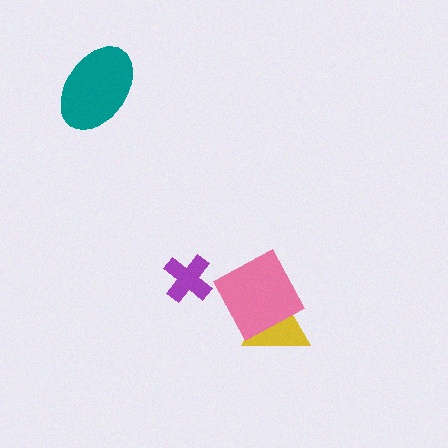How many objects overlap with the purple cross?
0 objects overlap with the purple cross.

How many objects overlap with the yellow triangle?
1 object overlaps with the yellow triangle.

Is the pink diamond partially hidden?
No, no other shape covers it.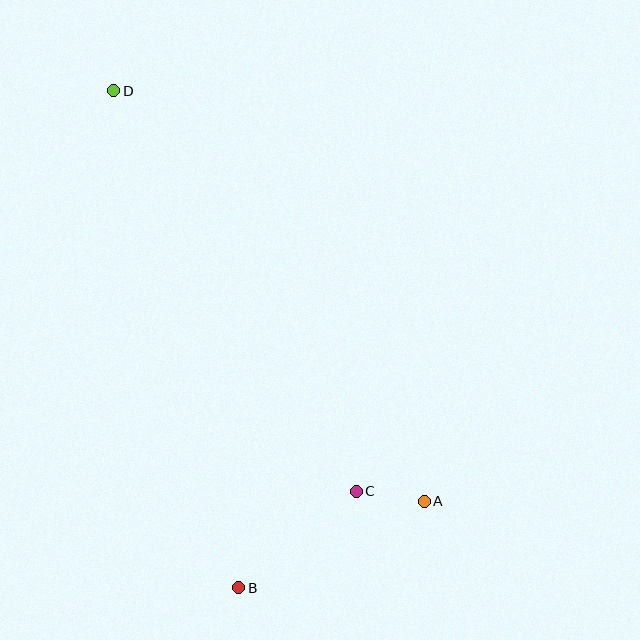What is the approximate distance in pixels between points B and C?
The distance between B and C is approximately 152 pixels.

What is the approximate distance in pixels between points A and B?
The distance between A and B is approximately 205 pixels.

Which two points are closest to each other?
Points A and C are closest to each other.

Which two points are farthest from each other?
Points A and D are farthest from each other.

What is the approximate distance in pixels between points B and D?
The distance between B and D is approximately 513 pixels.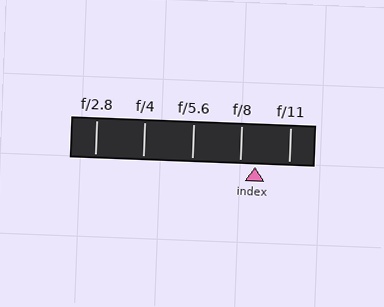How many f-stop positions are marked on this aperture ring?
There are 5 f-stop positions marked.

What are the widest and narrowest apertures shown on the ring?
The widest aperture shown is f/2.8 and the narrowest is f/11.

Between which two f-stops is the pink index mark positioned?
The index mark is between f/8 and f/11.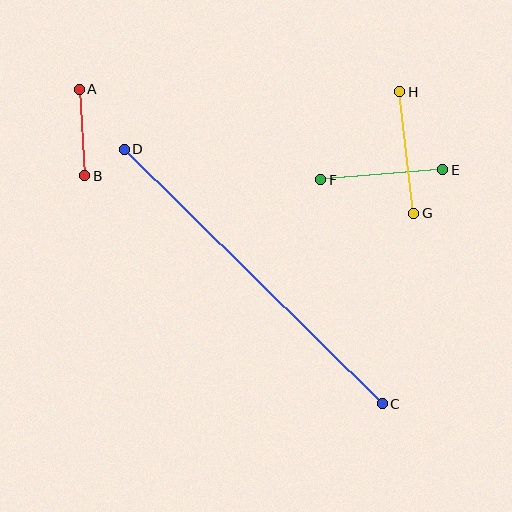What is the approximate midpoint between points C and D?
The midpoint is at approximately (253, 276) pixels.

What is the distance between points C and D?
The distance is approximately 362 pixels.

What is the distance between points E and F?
The distance is approximately 122 pixels.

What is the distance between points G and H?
The distance is approximately 122 pixels.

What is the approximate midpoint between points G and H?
The midpoint is at approximately (407, 152) pixels.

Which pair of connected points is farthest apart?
Points C and D are farthest apart.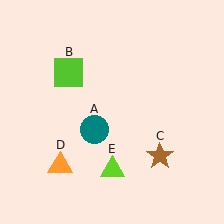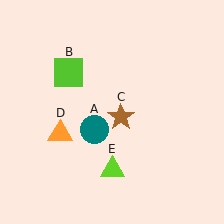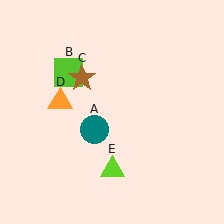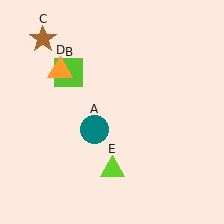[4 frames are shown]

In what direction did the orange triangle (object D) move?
The orange triangle (object D) moved up.